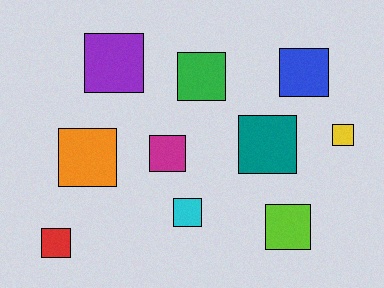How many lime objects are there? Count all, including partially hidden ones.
There is 1 lime object.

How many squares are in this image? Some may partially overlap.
There are 10 squares.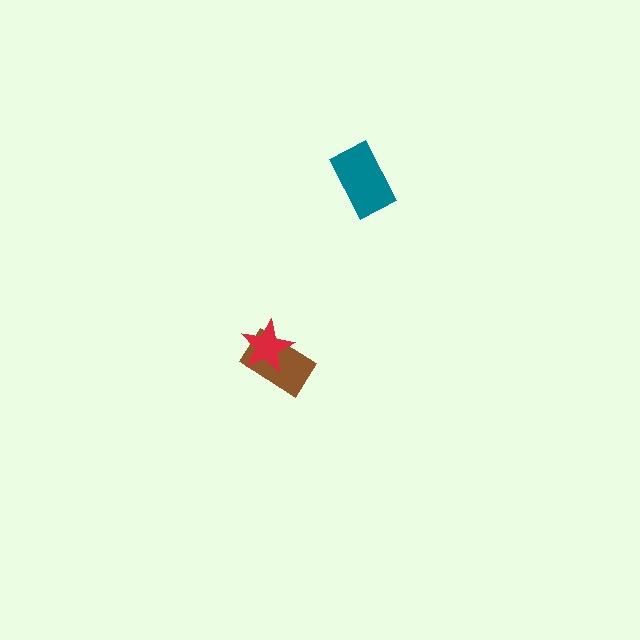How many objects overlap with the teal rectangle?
0 objects overlap with the teal rectangle.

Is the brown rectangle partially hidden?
Yes, it is partially covered by another shape.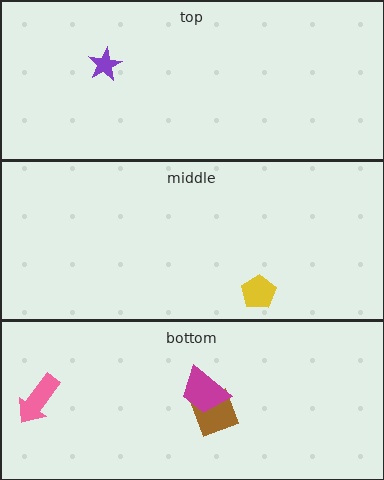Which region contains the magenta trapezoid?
The bottom region.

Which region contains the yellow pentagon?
The middle region.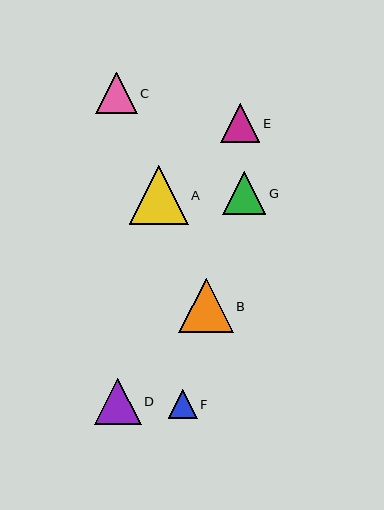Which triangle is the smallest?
Triangle F is the smallest with a size of approximately 29 pixels.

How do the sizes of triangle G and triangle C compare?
Triangle G and triangle C are approximately the same size.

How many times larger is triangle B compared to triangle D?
Triangle B is approximately 1.2 times the size of triangle D.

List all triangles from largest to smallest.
From largest to smallest: A, B, D, G, C, E, F.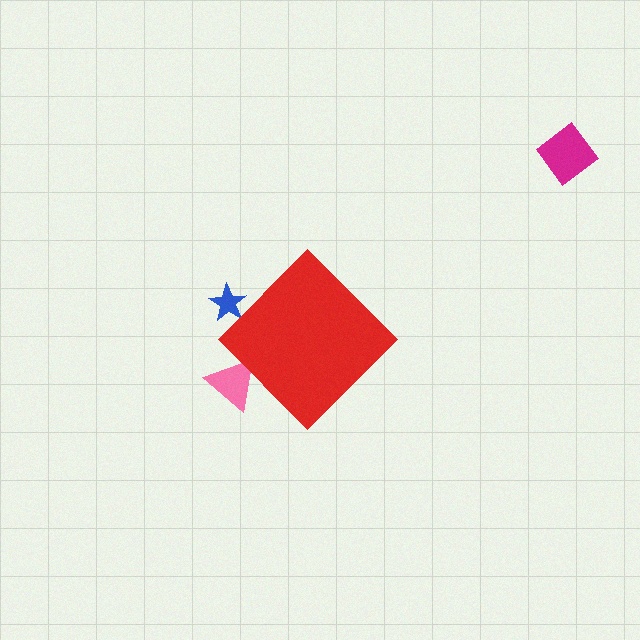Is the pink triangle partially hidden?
Yes, the pink triangle is partially hidden behind the red diamond.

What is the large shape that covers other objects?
A red diamond.